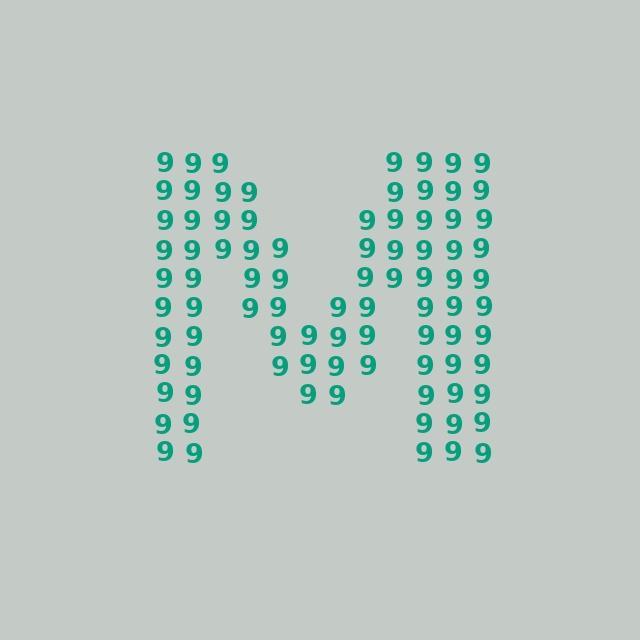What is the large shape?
The large shape is the letter M.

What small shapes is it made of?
It is made of small digit 9's.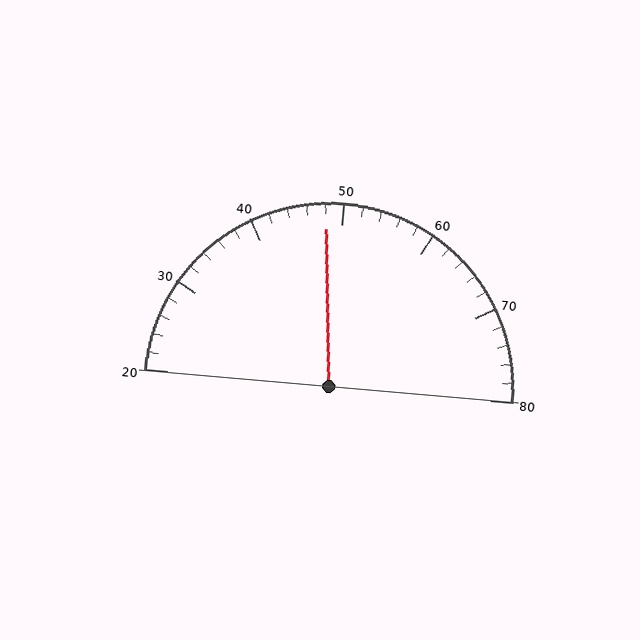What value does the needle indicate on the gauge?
The needle indicates approximately 48.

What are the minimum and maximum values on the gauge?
The gauge ranges from 20 to 80.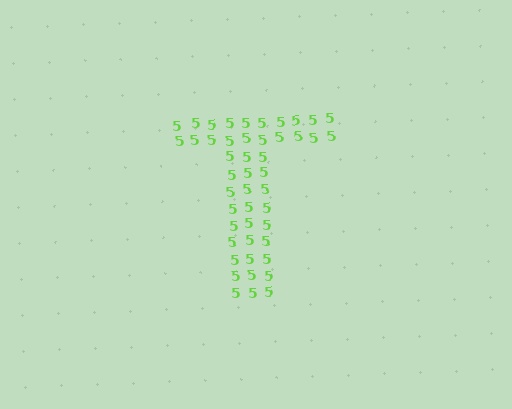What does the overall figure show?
The overall figure shows the letter T.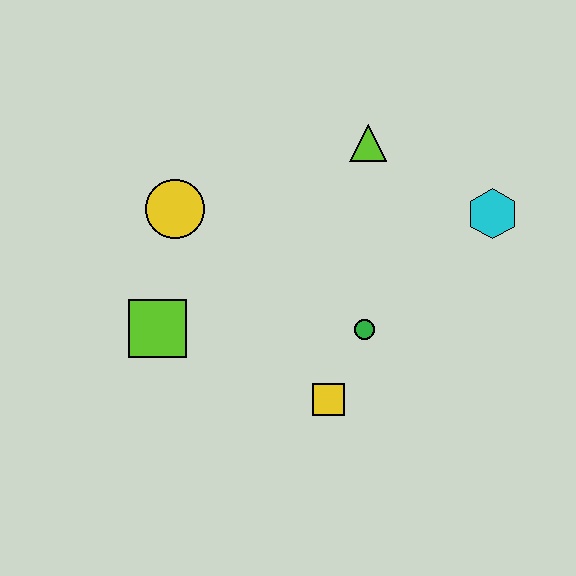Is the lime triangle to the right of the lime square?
Yes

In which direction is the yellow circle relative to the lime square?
The yellow circle is above the lime square.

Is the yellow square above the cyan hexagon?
No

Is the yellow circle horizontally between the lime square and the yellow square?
Yes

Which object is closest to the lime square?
The yellow circle is closest to the lime square.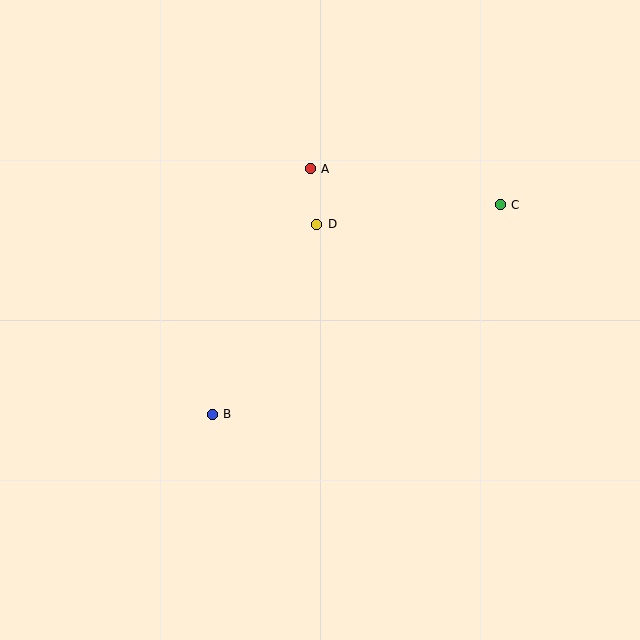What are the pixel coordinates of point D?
Point D is at (317, 224).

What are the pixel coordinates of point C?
Point C is at (500, 205).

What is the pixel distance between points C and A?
The distance between C and A is 193 pixels.